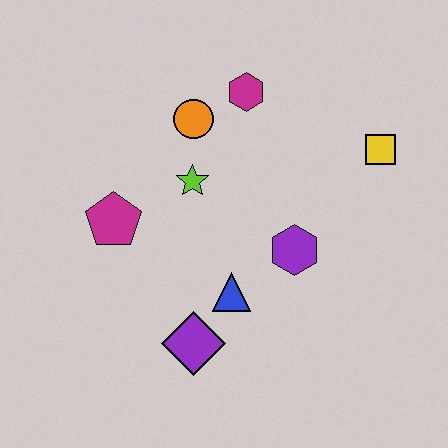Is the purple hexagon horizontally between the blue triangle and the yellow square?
Yes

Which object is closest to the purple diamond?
The blue triangle is closest to the purple diamond.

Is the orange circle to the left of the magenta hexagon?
Yes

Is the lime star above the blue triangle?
Yes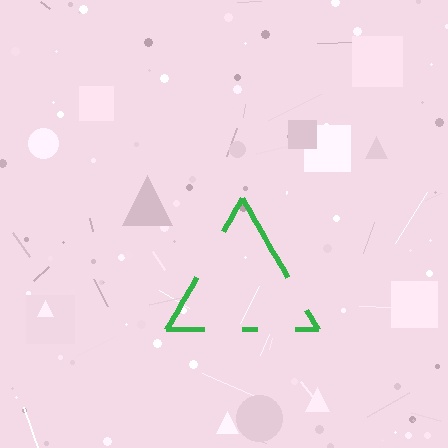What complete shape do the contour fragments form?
The contour fragments form a triangle.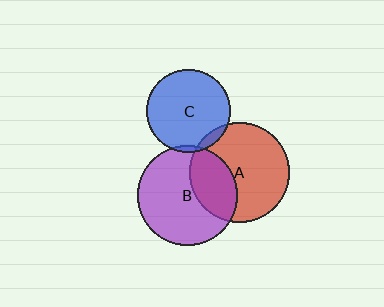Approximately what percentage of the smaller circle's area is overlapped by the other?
Approximately 5%.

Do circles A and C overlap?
Yes.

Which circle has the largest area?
Circle A (red).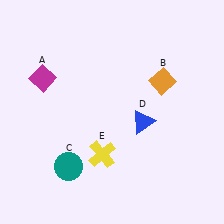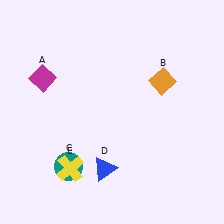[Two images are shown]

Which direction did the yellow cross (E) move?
The yellow cross (E) moved left.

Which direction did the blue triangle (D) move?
The blue triangle (D) moved down.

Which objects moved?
The objects that moved are: the blue triangle (D), the yellow cross (E).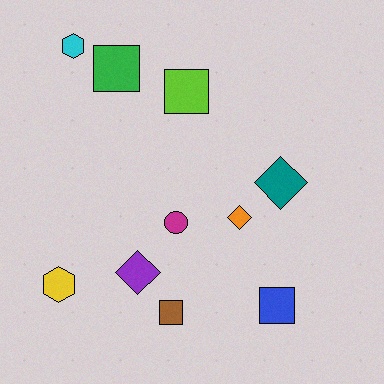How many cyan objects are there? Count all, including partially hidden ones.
There is 1 cyan object.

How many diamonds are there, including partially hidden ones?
There are 3 diamonds.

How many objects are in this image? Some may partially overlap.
There are 10 objects.